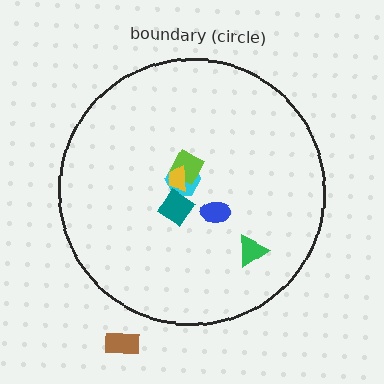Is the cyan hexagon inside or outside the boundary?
Inside.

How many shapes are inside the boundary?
6 inside, 1 outside.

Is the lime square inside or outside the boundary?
Inside.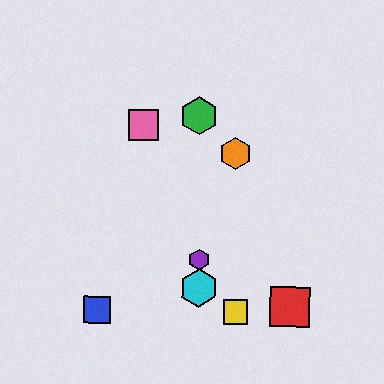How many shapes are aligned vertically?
3 shapes (the green hexagon, the purple hexagon, the cyan hexagon) are aligned vertically.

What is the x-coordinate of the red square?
The red square is at x≈290.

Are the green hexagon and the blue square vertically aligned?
No, the green hexagon is at x≈199 and the blue square is at x≈97.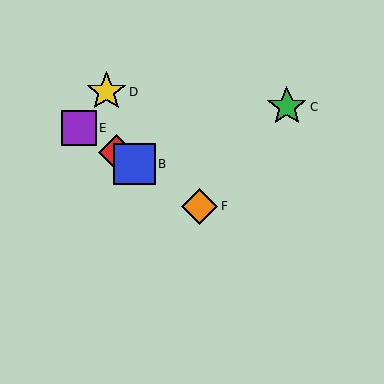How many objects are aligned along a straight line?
4 objects (A, B, E, F) are aligned along a straight line.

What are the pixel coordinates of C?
Object C is at (287, 107).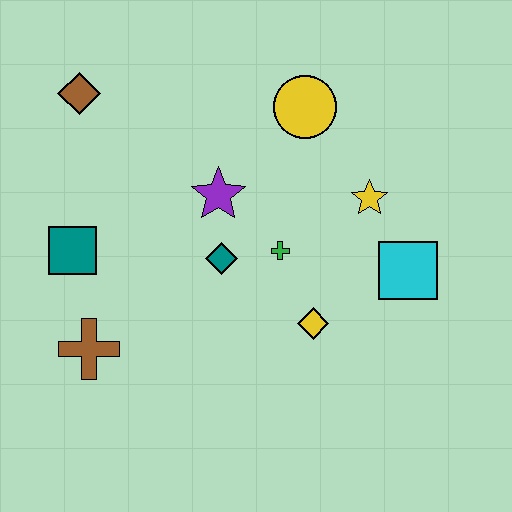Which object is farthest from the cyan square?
The brown diamond is farthest from the cyan square.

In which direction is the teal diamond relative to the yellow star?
The teal diamond is to the left of the yellow star.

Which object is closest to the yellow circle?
The yellow star is closest to the yellow circle.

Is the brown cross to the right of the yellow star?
No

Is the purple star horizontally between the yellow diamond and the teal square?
Yes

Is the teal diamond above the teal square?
No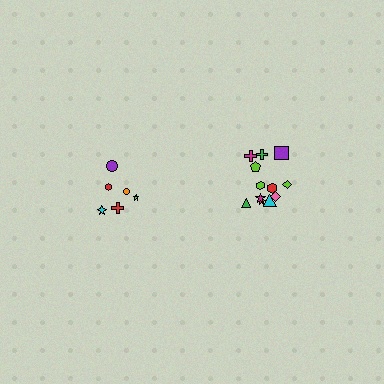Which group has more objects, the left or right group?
The right group.